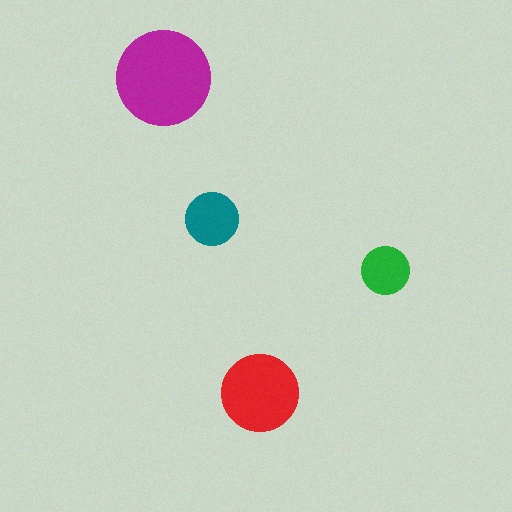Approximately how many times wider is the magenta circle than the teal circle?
About 2 times wider.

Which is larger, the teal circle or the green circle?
The teal one.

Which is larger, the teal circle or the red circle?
The red one.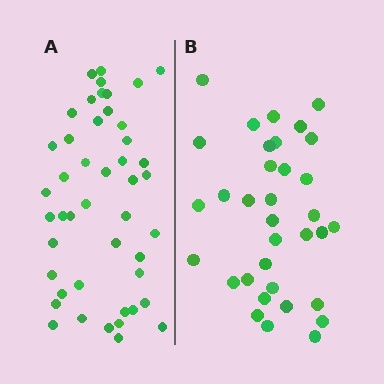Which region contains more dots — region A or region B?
Region A (the left region) has more dots.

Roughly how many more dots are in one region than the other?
Region A has roughly 12 or so more dots than region B.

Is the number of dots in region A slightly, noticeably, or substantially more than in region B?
Region A has noticeably more, but not dramatically so. The ratio is roughly 1.4 to 1.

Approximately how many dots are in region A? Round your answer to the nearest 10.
About 50 dots. (The exact count is 46, which rounds to 50.)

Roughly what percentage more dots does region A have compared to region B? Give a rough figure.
About 35% more.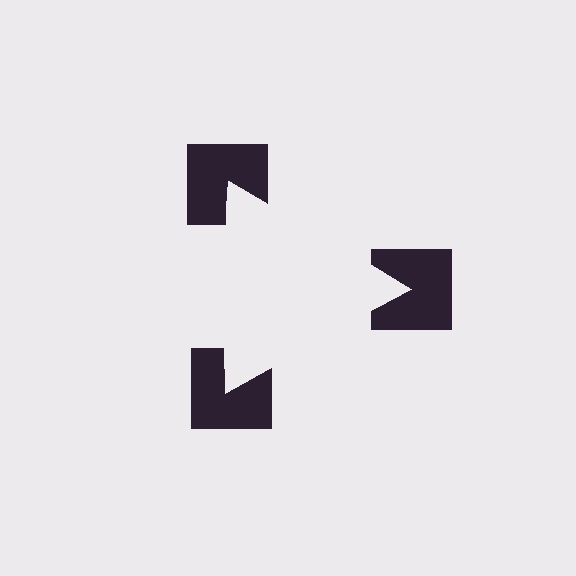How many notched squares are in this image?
There are 3 — one at each vertex of the illusory triangle.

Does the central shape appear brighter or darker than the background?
It typically appears slightly brighter than the background, even though no actual brightness change is drawn.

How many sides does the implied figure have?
3 sides.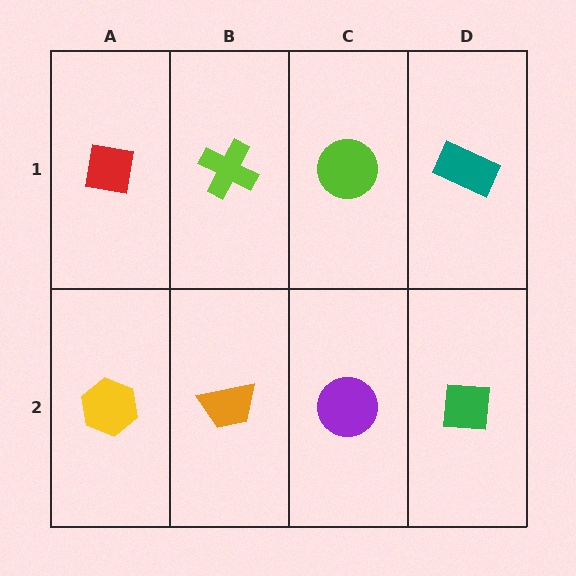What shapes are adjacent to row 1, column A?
A yellow hexagon (row 2, column A), a lime cross (row 1, column B).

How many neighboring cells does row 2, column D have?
2.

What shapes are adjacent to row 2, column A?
A red square (row 1, column A), an orange trapezoid (row 2, column B).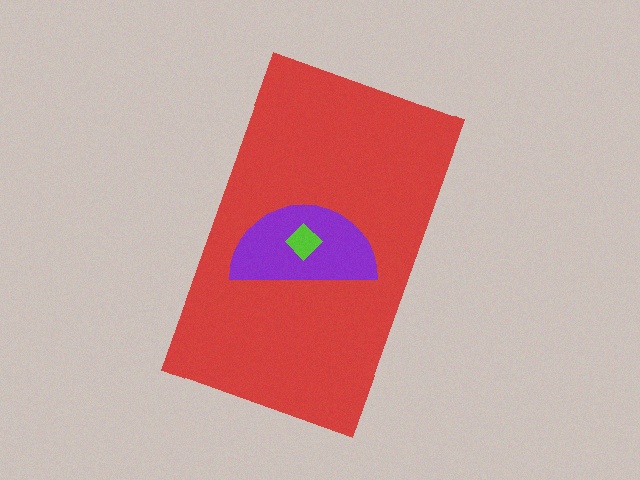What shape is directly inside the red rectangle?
The purple semicircle.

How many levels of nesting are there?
3.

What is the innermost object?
The lime diamond.